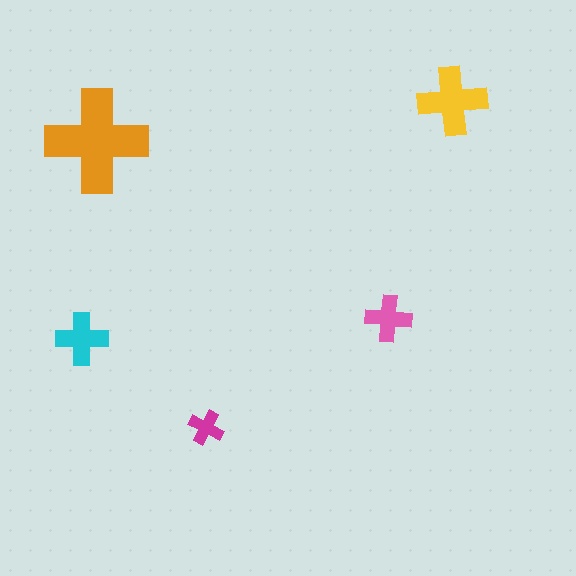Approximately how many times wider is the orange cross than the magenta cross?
About 3 times wider.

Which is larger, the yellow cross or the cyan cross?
The yellow one.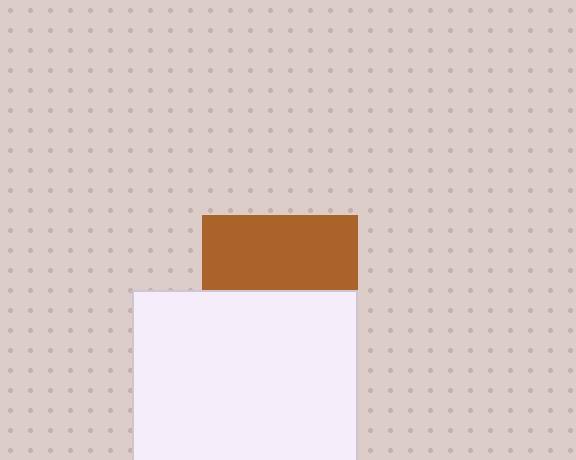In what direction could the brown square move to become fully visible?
The brown square could move up. That would shift it out from behind the white square entirely.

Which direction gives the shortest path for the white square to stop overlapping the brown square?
Moving down gives the shortest separation.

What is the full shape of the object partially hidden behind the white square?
The partially hidden object is a brown square.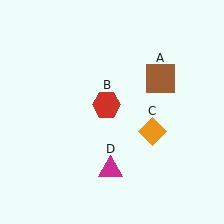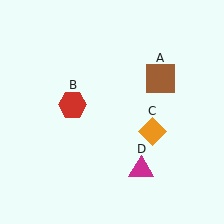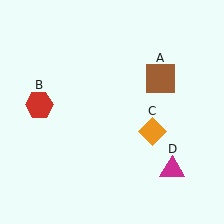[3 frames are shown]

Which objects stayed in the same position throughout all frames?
Brown square (object A) and orange diamond (object C) remained stationary.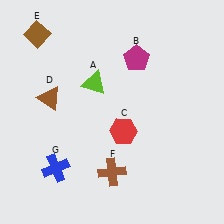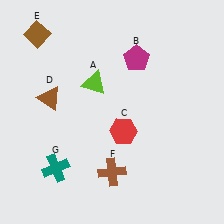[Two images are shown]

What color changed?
The cross (G) changed from blue in Image 1 to teal in Image 2.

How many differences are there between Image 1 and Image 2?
There is 1 difference between the two images.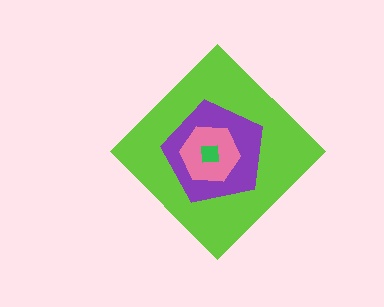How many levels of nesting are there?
4.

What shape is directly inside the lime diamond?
The purple pentagon.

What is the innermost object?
The green square.